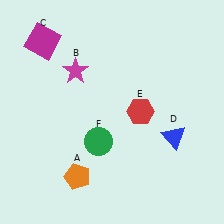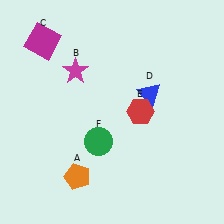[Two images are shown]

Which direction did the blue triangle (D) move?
The blue triangle (D) moved up.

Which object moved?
The blue triangle (D) moved up.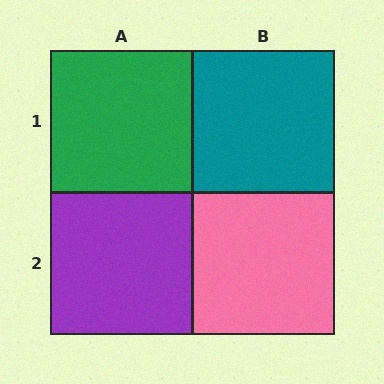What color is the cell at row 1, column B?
Teal.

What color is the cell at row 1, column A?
Green.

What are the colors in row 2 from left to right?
Purple, pink.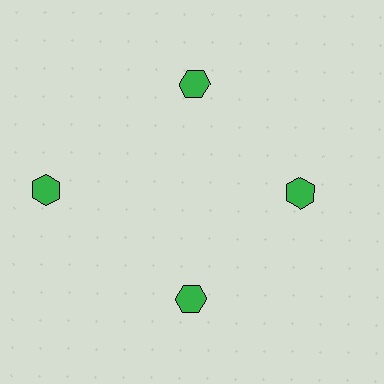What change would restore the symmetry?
The symmetry would be restored by moving it inward, back onto the ring so that all 4 hexagons sit at equal angles and equal distance from the center.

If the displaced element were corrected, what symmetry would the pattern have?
It would have 4-fold rotational symmetry — the pattern would map onto itself every 90 degrees.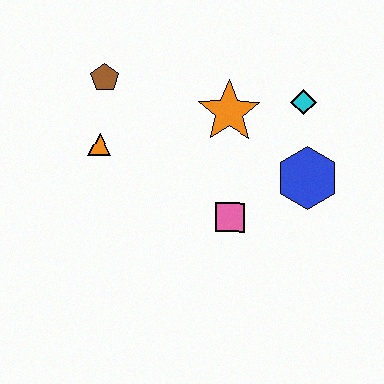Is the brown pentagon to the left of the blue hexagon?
Yes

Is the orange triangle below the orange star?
Yes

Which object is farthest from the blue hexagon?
The brown pentagon is farthest from the blue hexagon.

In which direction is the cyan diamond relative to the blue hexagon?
The cyan diamond is above the blue hexagon.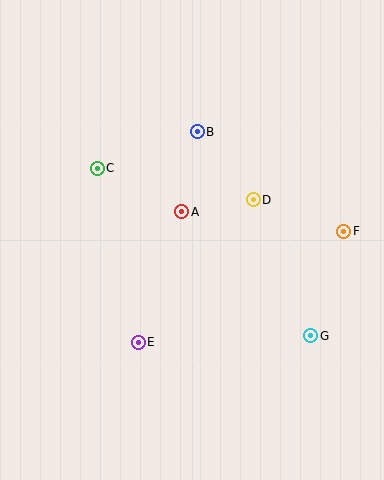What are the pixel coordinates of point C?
Point C is at (97, 168).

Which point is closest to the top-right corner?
Point B is closest to the top-right corner.